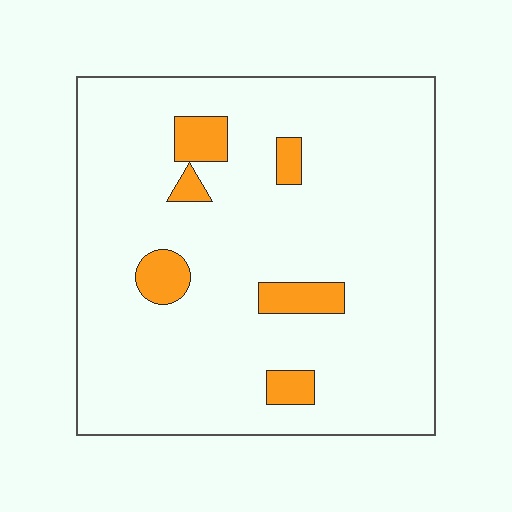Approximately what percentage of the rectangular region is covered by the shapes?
Approximately 10%.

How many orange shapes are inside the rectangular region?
6.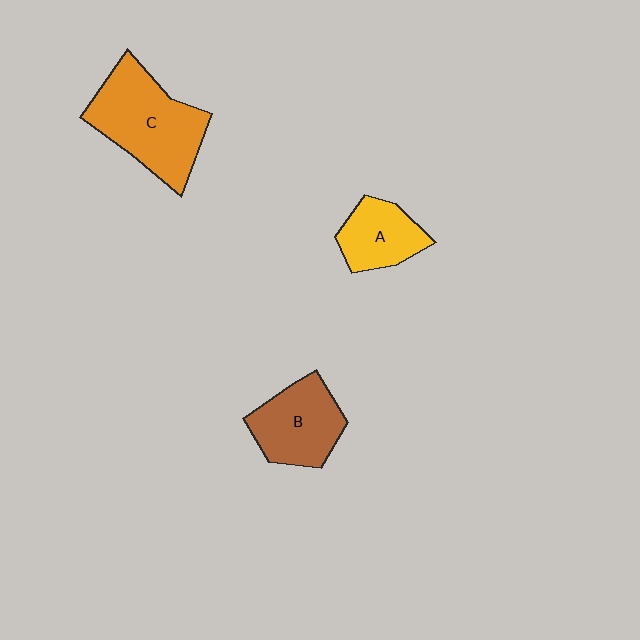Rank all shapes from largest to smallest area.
From largest to smallest: C (orange), B (brown), A (yellow).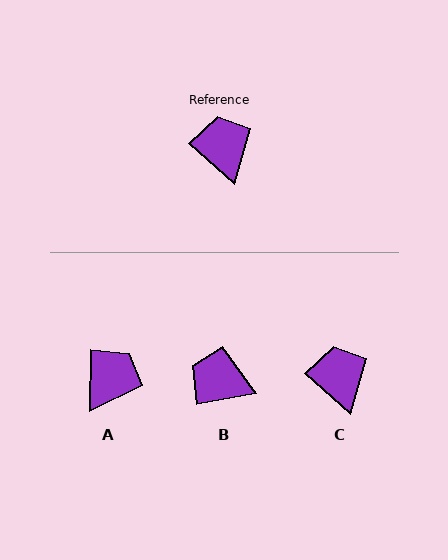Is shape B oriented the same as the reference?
No, it is off by about 52 degrees.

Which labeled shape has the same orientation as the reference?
C.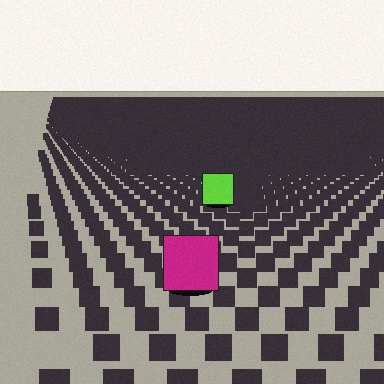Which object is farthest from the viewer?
The lime square is farthest from the viewer. It appears smaller and the ground texture around it is denser.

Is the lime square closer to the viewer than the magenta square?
No. The magenta square is closer — you can tell from the texture gradient: the ground texture is coarser near it.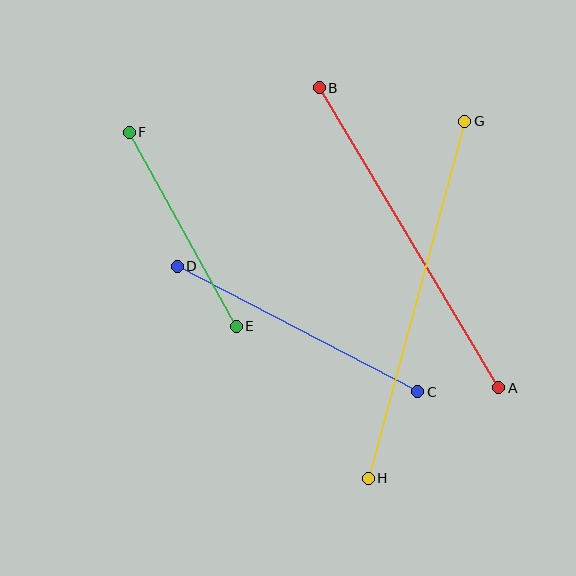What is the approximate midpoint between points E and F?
The midpoint is at approximately (183, 229) pixels.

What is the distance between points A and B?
The distance is approximately 350 pixels.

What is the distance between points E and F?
The distance is approximately 222 pixels.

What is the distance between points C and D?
The distance is approximately 272 pixels.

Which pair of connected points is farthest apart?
Points G and H are farthest apart.